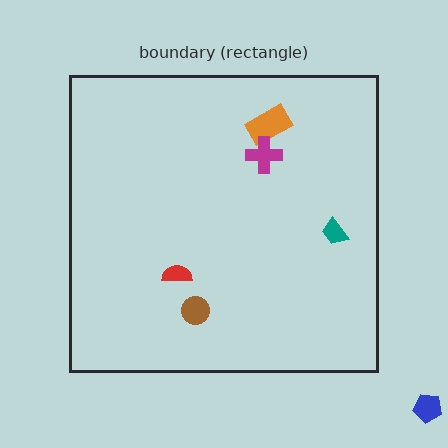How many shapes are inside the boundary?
5 inside, 1 outside.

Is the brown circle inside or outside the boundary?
Inside.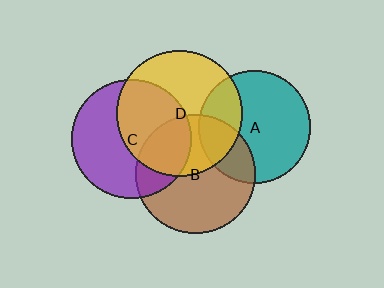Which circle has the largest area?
Circle D (yellow).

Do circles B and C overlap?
Yes.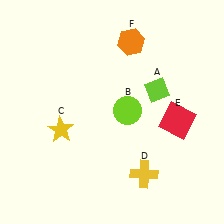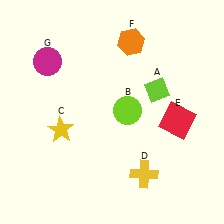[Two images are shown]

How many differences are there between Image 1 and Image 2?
There is 1 difference between the two images.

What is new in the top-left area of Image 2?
A magenta circle (G) was added in the top-left area of Image 2.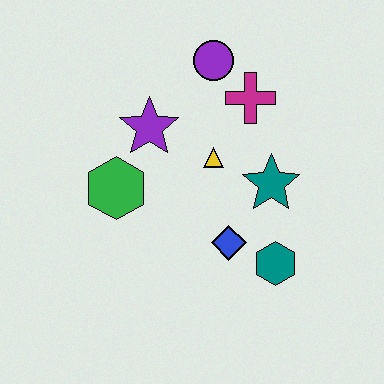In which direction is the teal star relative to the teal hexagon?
The teal star is above the teal hexagon.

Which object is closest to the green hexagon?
The purple star is closest to the green hexagon.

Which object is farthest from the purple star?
The teal hexagon is farthest from the purple star.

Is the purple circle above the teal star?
Yes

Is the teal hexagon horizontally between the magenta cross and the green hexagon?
No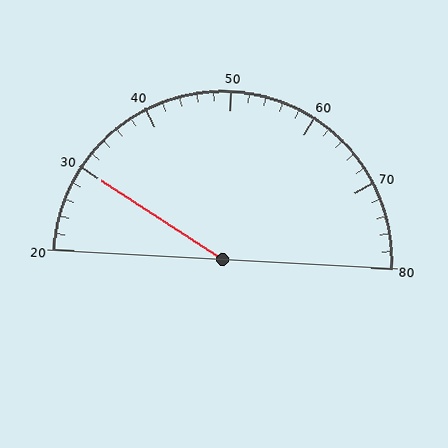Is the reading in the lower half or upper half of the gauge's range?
The reading is in the lower half of the range (20 to 80).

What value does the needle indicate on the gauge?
The needle indicates approximately 30.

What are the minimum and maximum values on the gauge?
The gauge ranges from 20 to 80.